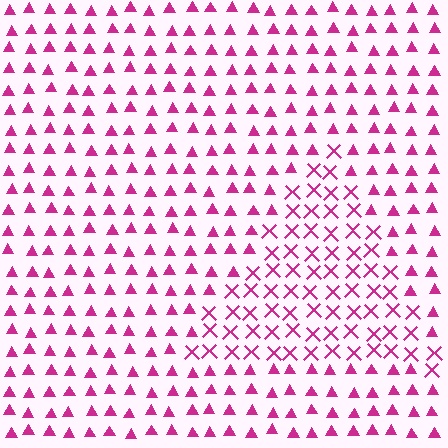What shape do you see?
I see a triangle.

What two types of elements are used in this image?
The image uses X marks inside the triangle region and triangles outside it.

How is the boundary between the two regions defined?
The boundary is defined by a change in element shape: X marks inside vs. triangles outside. All elements share the same color and spacing.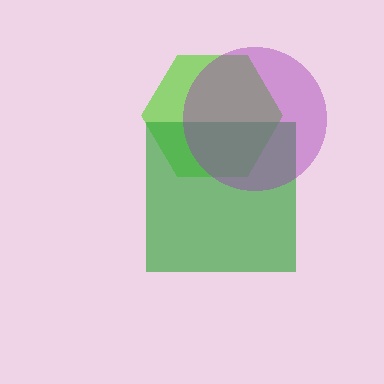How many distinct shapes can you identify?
There are 3 distinct shapes: a lime hexagon, a green square, a purple circle.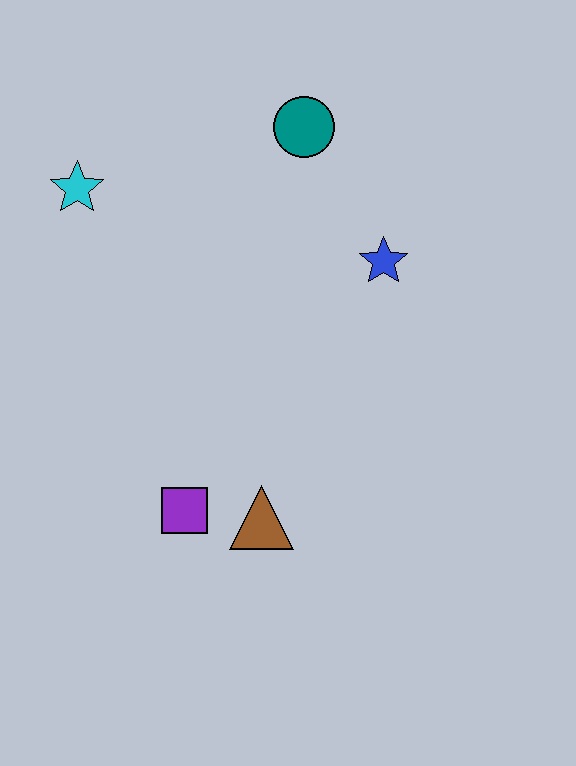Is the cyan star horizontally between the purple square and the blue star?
No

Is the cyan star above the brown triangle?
Yes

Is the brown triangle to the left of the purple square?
No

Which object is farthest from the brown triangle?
The teal circle is farthest from the brown triangle.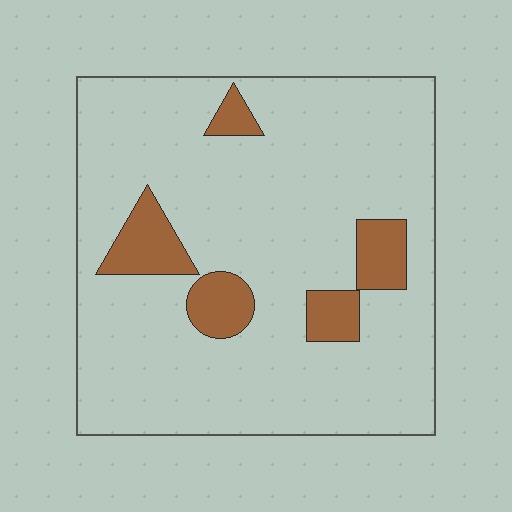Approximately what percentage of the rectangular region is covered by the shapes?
Approximately 15%.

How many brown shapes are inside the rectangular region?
5.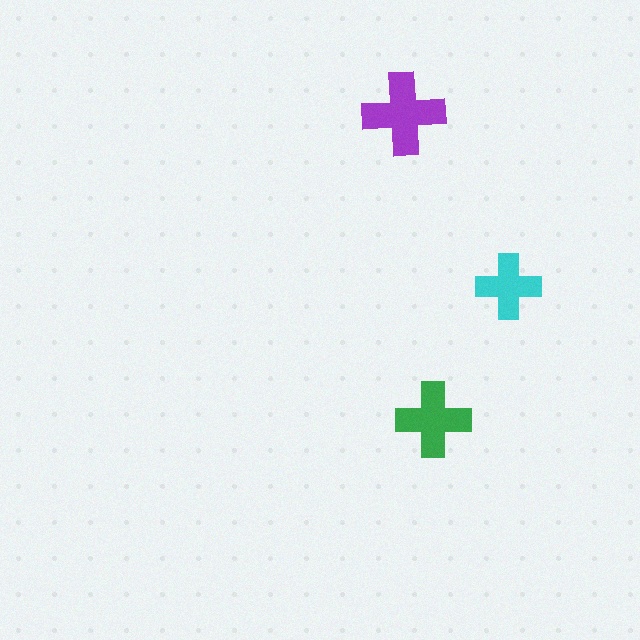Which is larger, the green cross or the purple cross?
The purple one.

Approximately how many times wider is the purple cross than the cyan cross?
About 1.5 times wider.